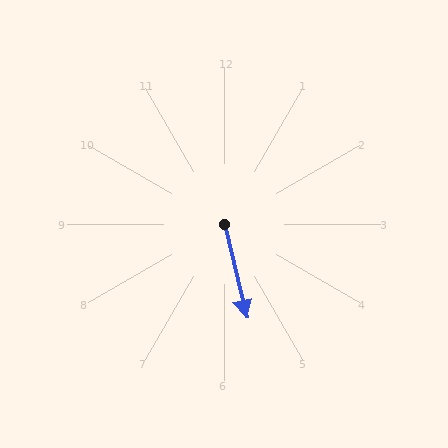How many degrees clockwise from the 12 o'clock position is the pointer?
Approximately 167 degrees.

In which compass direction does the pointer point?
South.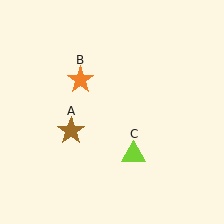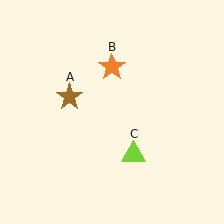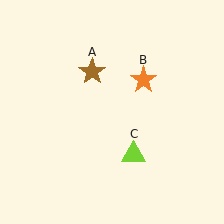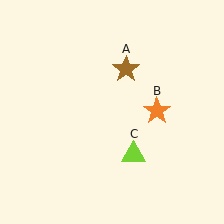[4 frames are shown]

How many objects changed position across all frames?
2 objects changed position: brown star (object A), orange star (object B).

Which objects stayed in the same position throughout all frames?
Lime triangle (object C) remained stationary.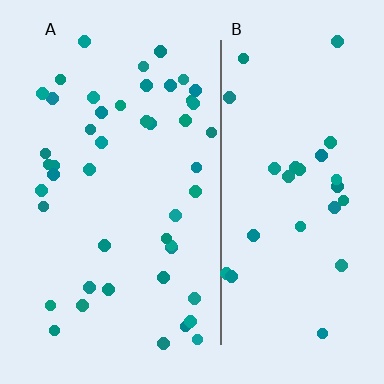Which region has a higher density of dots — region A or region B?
A (the left).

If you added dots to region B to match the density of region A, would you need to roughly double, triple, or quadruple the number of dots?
Approximately double.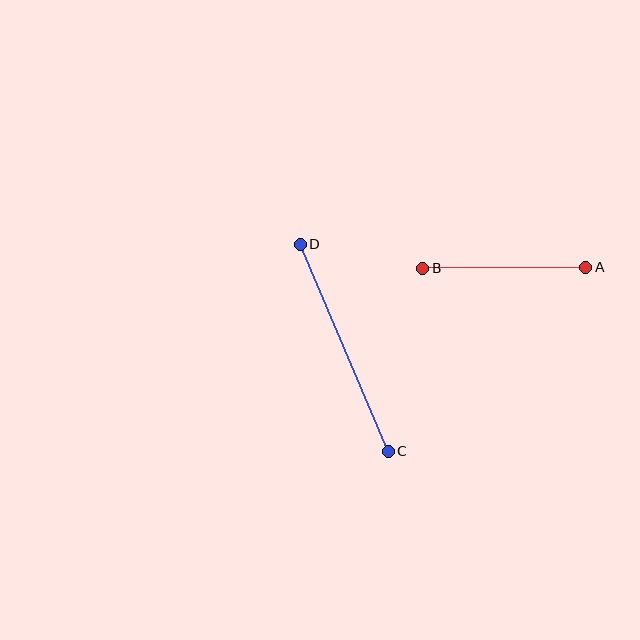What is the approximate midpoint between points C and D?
The midpoint is at approximately (344, 348) pixels.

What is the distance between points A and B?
The distance is approximately 163 pixels.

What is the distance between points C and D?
The distance is approximately 225 pixels.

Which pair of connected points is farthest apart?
Points C and D are farthest apart.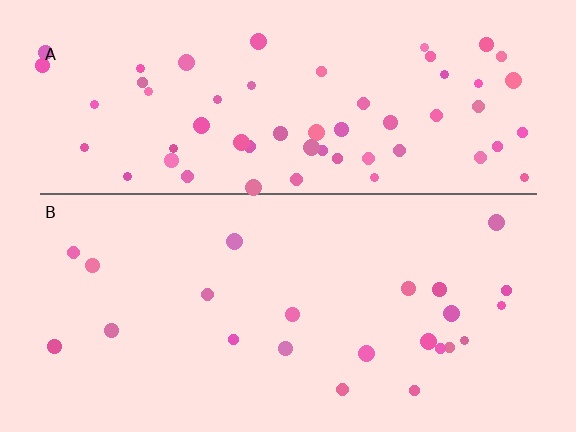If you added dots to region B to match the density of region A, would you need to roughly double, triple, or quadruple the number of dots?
Approximately triple.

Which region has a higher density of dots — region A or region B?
A (the top).